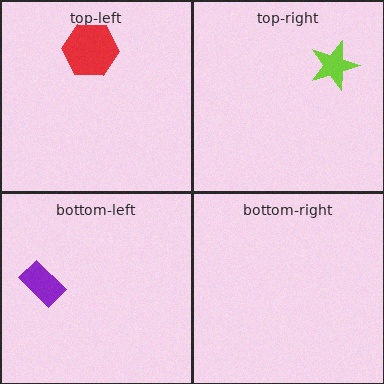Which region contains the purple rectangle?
The bottom-left region.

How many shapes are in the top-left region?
1.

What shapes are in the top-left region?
The red hexagon.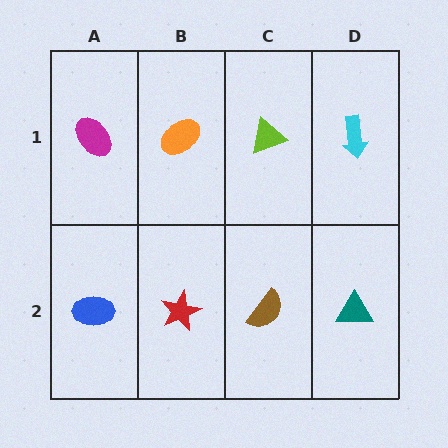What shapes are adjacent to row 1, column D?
A teal triangle (row 2, column D), a lime triangle (row 1, column C).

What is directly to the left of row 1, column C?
An orange ellipse.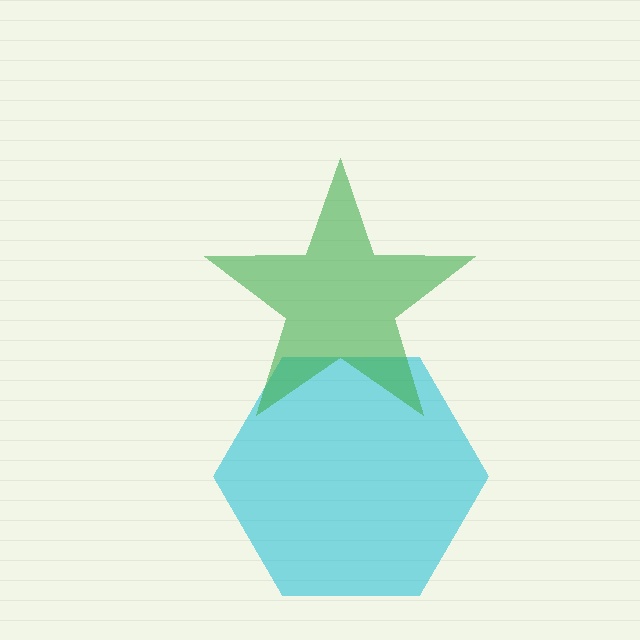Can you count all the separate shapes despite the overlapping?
Yes, there are 2 separate shapes.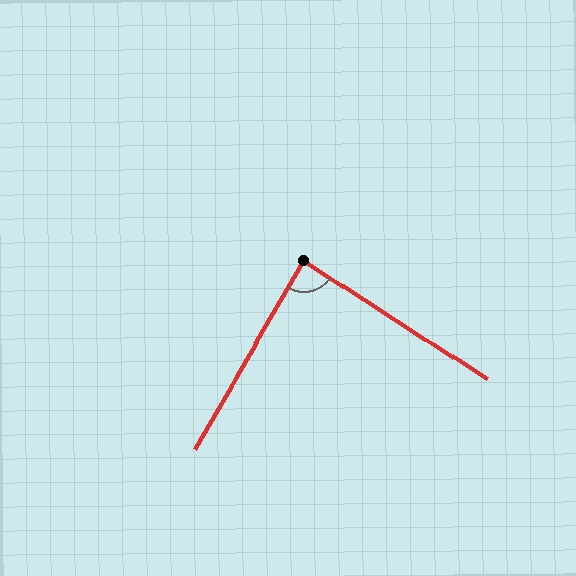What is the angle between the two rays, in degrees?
Approximately 87 degrees.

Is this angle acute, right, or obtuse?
It is approximately a right angle.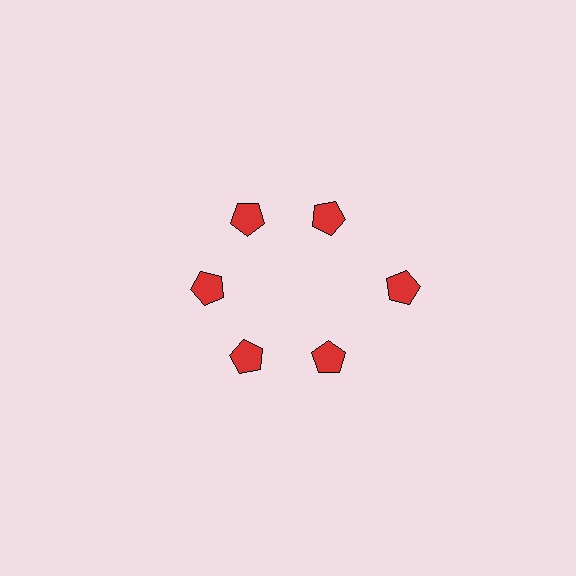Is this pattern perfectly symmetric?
No. The 6 red pentagons are arranged in a ring, but one element near the 3 o'clock position is pushed outward from the center, breaking the 6-fold rotational symmetry.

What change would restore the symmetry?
The symmetry would be restored by moving it inward, back onto the ring so that all 6 pentagons sit at equal angles and equal distance from the center.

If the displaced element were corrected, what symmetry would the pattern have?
It would have 6-fold rotational symmetry — the pattern would map onto itself every 60 degrees.